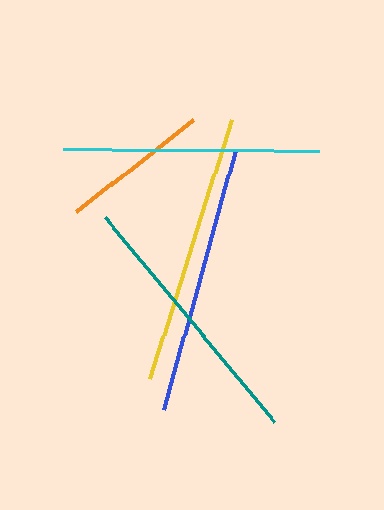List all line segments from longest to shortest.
From longest to shortest: yellow, blue, teal, cyan, orange.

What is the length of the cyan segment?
The cyan segment is approximately 256 pixels long.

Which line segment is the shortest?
The orange line is the shortest at approximately 148 pixels.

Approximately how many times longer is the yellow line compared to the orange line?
The yellow line is approximately 1.8 times the length of the orange line.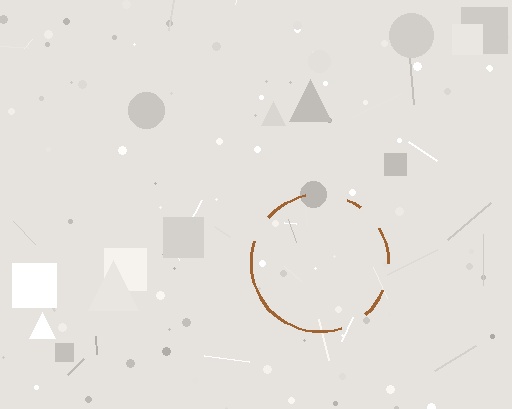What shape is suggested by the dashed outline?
The dashed outline suggests a circle.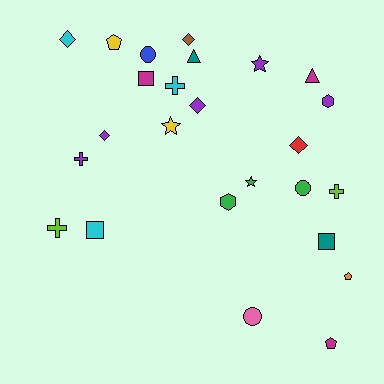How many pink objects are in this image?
There is 1 pink object.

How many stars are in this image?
There are 3 stars.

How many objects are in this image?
There are 25 objects.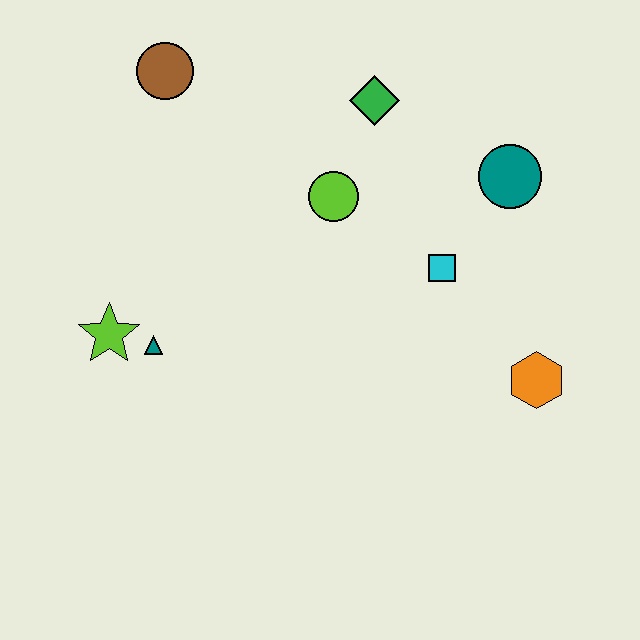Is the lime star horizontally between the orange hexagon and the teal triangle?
No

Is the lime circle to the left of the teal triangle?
No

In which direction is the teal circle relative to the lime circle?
The teal circle is to the right of the lime circle.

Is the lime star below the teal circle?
Yes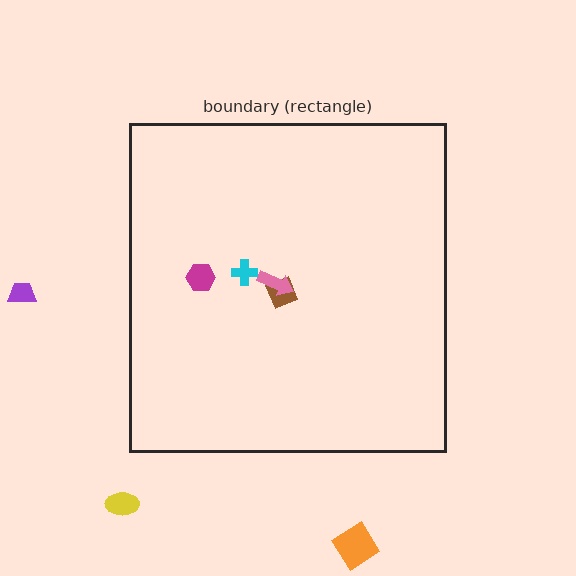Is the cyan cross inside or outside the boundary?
Inside.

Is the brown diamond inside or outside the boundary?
Inside.